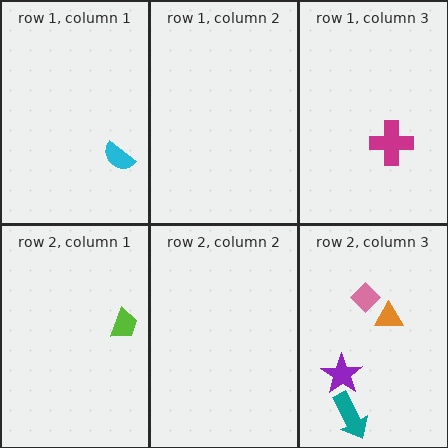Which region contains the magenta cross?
The row 1, column 3 region.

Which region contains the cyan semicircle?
The row 1, column 1 region.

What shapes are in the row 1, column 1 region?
The cyan semicircle.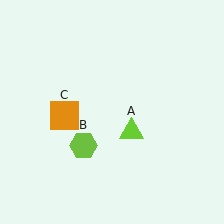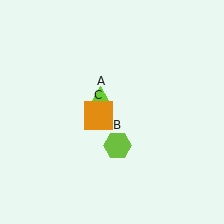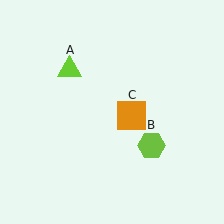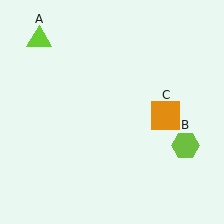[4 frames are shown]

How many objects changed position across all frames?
3 objects changed position: lime triangle (object A), lime hexagon (object B), orange square (object C).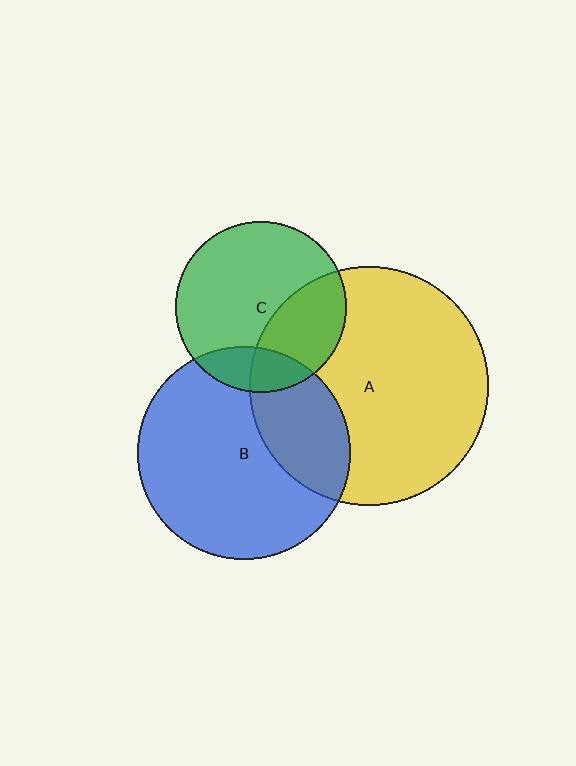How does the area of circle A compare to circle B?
Approximately 1.3 times.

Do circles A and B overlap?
Yes.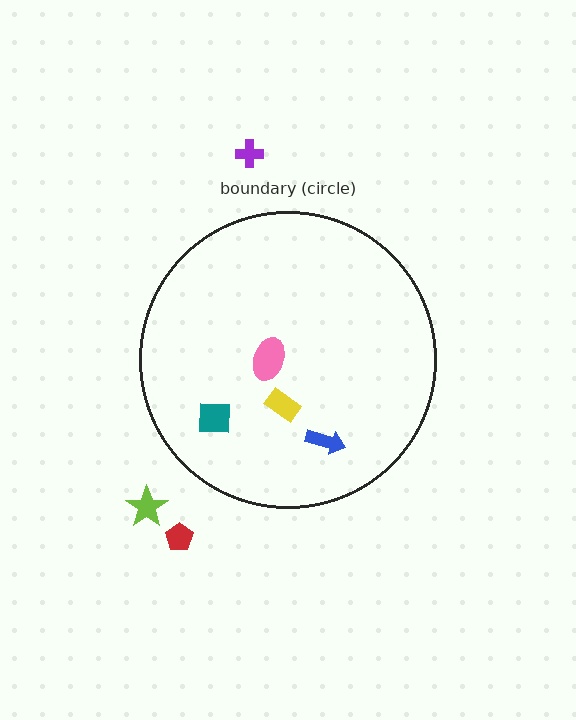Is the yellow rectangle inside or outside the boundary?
Inside.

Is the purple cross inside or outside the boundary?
Outside.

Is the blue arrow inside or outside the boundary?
Inside.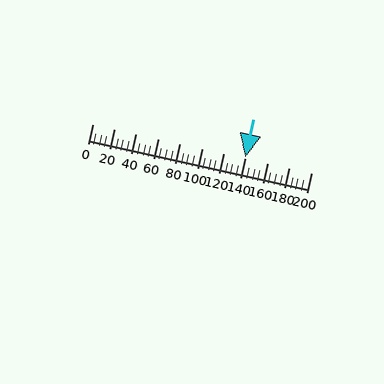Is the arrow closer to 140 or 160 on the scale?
The arrow is closer to 140.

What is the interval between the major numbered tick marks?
The major tick marks are spaced 20 units apart.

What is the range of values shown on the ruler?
The ruler shows values from 0 to 200.